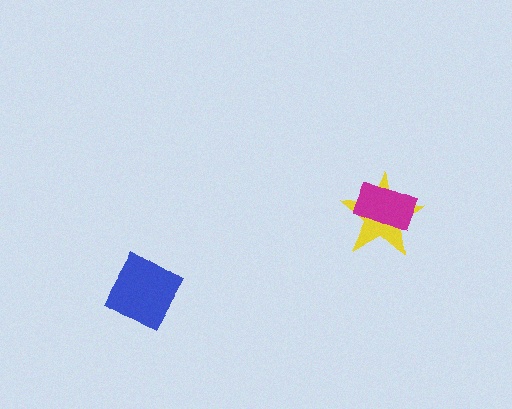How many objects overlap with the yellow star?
1 object overlaps with the yellow star.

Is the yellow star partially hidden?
Yes, it is partially covered by another shape.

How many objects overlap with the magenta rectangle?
1 object overlaps with the magenta rectangle.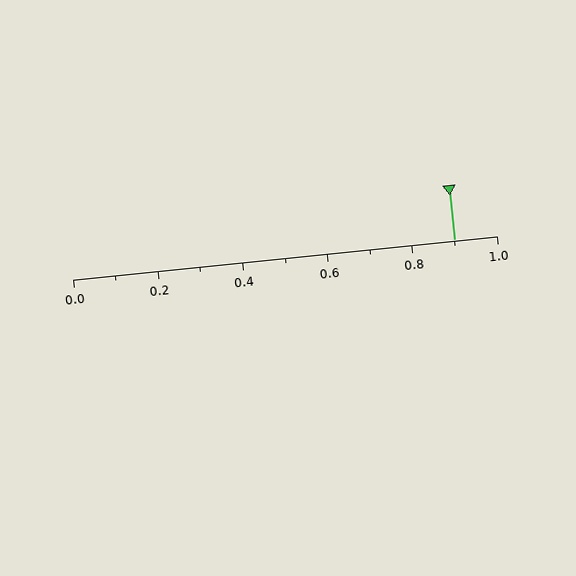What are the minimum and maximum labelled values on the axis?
The axis runs from 0.0 to 1.0.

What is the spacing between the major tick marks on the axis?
The major ticks are spaced 0.2 apart.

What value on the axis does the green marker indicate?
The marker indicates approximately 0.9.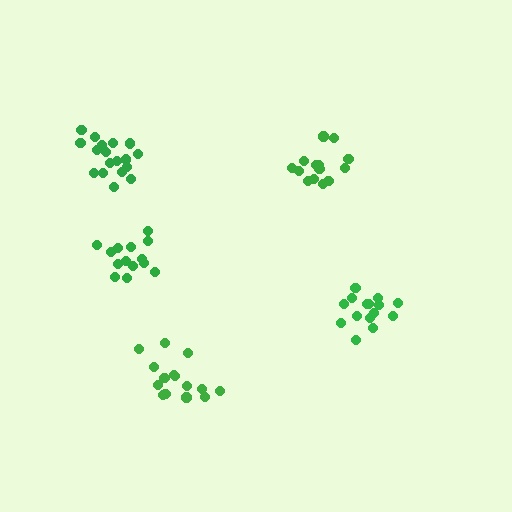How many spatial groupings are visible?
There are 5 spatial groupings.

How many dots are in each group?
Group 1: 15 dots, Group 2: 18 dots, Group 3: 15 dots, Group 4: 14 dots, Group 5: 14 dots (76 total).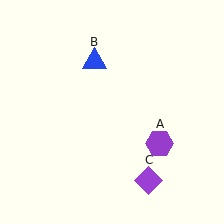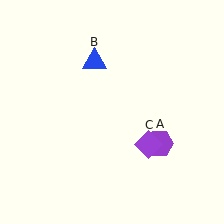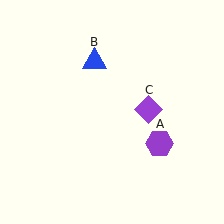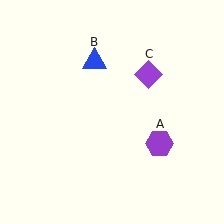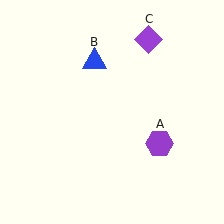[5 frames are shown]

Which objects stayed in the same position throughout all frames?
Purple hexagon (object A) and blue triangle (object B) remained stationary.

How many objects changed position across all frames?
1 object changed position: purple diamond (object C).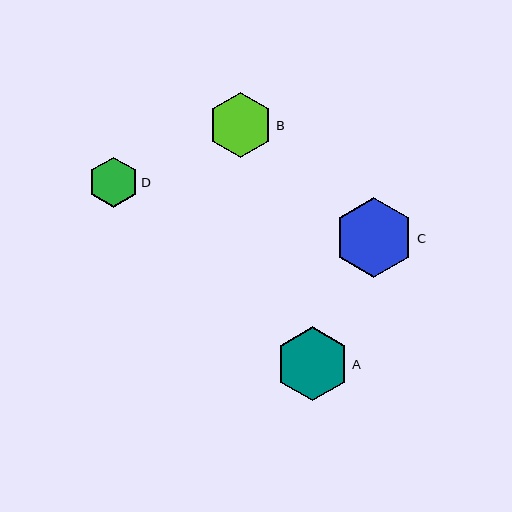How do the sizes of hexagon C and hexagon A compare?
Hexagon C and hexagon A are approximately the same size.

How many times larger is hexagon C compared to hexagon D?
Hexagon C is approximately 1.6 times the size of hexagon D.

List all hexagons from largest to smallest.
From largest to smallest: C, A, B, D.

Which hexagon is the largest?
Hexagon C is the largest with a size of approximately 80 pixels.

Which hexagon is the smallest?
Hexagon D is the smallest with a size of approximately 50 pixels.